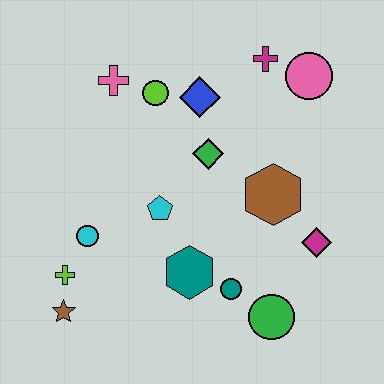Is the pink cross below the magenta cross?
Yes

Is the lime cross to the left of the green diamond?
Yes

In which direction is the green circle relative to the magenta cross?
The green circle is below the magenta cross.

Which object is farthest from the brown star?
The pink circle is farthest from the brown star.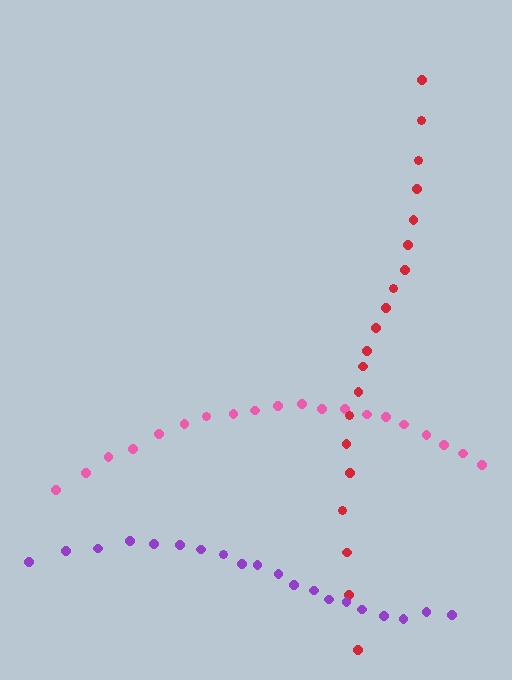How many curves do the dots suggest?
There are 3 distinct paths.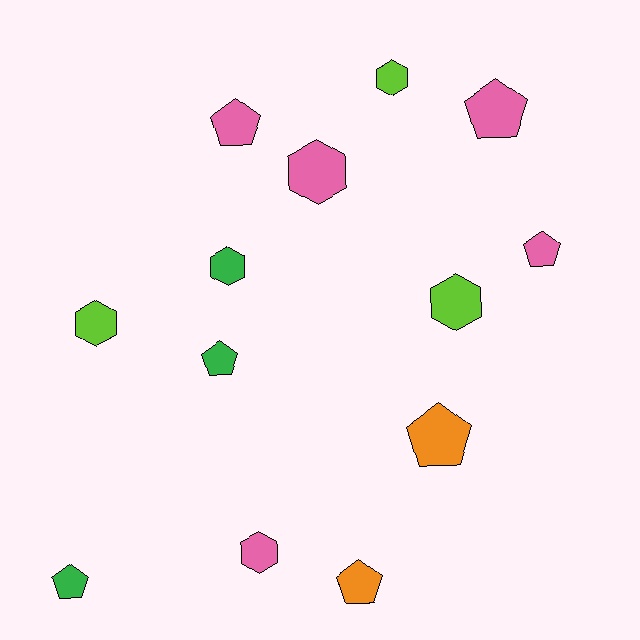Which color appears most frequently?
Pink, with 5 objects.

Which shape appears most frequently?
Pentagon, with 7 objects.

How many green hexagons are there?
There is 1 green hexagon.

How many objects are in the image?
There are 13 objects.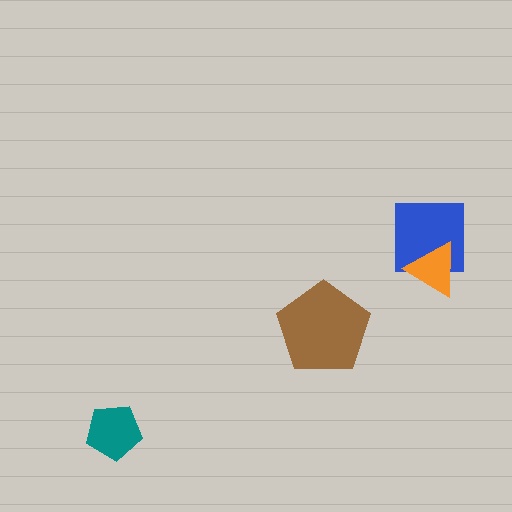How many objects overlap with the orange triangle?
1 object overlaps with the orange triangle.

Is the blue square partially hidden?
Yes, it is partially covered by another shape.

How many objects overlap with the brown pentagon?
0 objects overlap with the brown pentagon.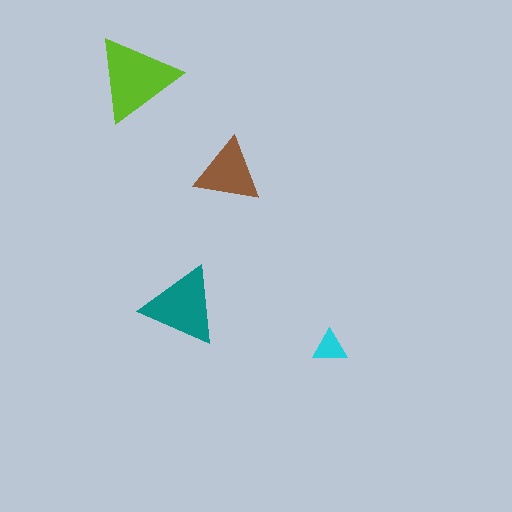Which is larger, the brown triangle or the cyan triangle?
The brown one.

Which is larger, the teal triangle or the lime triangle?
The lime one.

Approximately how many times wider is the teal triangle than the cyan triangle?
About 2.5 times wider.